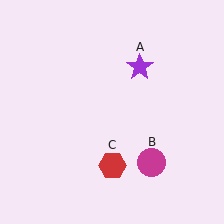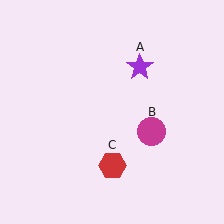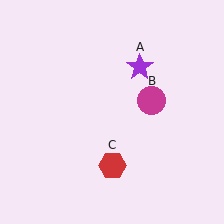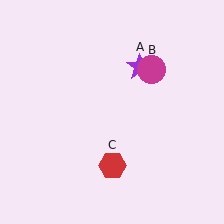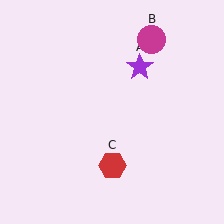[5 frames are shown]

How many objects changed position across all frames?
1 object changed position: magenta circle (object B).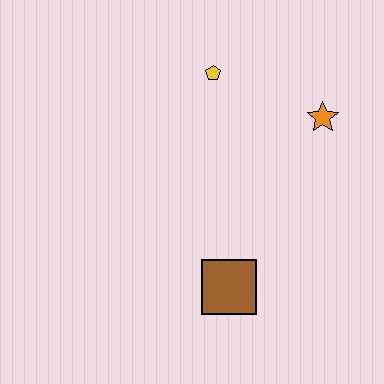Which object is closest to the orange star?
The yellow pentagon is closest to the orange star.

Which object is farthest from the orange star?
The brown square is farthest from the orange star.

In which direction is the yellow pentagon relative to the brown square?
The yellow pentagon is above the brown square.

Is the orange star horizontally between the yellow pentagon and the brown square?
No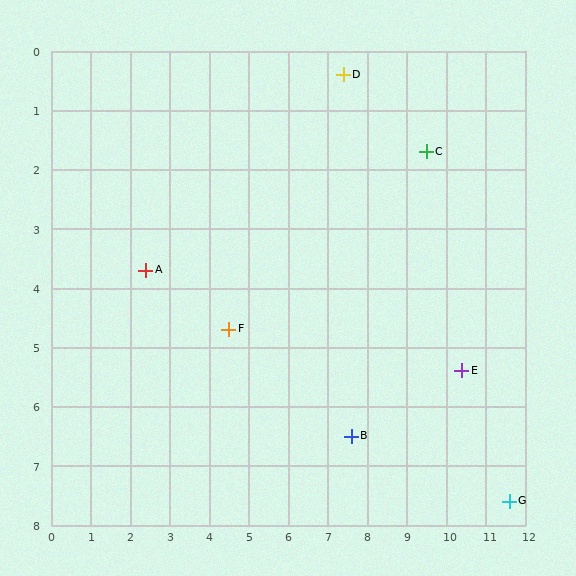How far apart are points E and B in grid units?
Points E and B are about 3.0 grid units apart.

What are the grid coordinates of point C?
Point C is at approximately (9.5, 1.7).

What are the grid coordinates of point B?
Point B is at approximately (7.6, 6.5).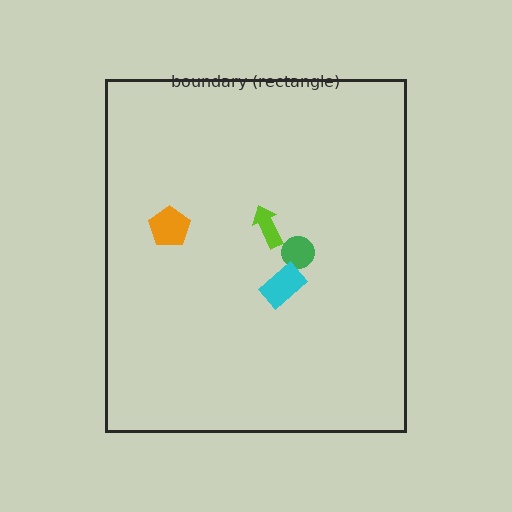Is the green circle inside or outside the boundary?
Inside.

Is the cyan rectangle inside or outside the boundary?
Inside.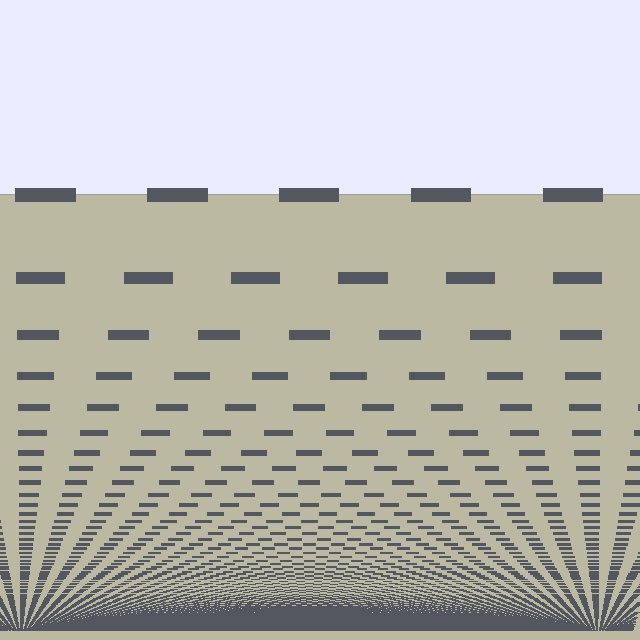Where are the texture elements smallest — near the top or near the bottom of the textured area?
Near the bottom.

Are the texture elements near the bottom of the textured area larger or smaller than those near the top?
Smaller. The gradient is inverted — elements near the bottom are smaller and denser.